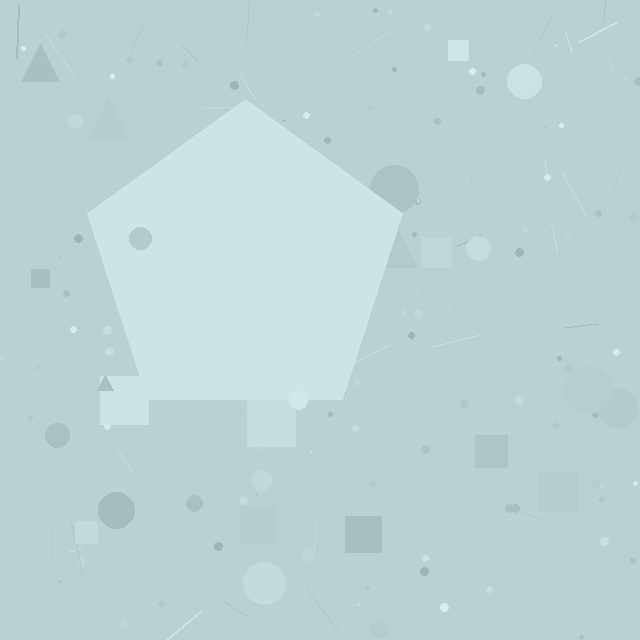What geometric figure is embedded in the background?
A pentagon is embedded in the background.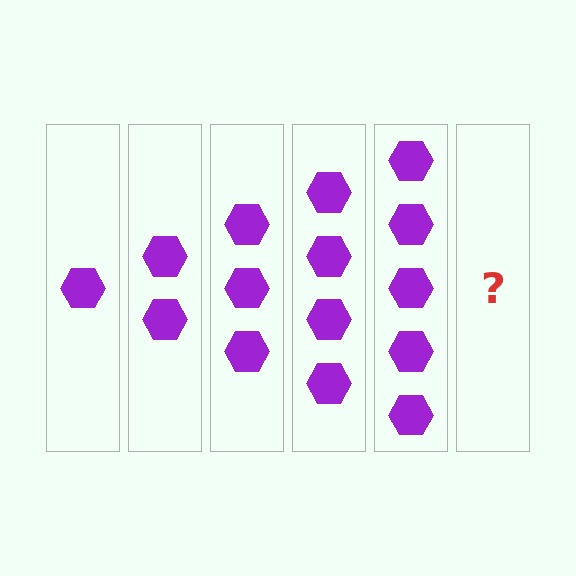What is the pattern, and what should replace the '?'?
The pattern is that each step adds one more hexagon. The '?' should be 6 hexagons.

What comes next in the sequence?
The next element should be 6 hexagons.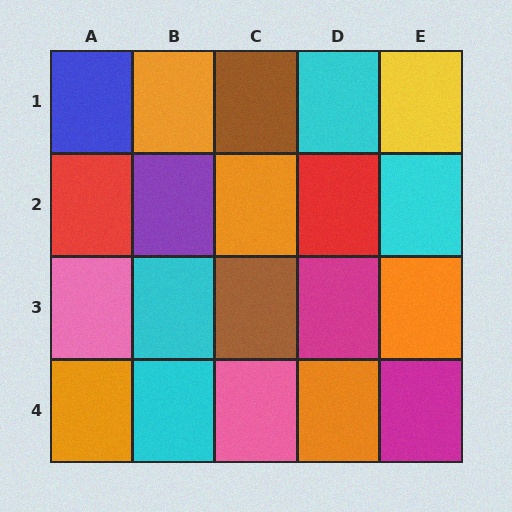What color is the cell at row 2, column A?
Red.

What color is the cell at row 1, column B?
Orange.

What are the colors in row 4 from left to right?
Orange, cyan, pink, orange, magenta.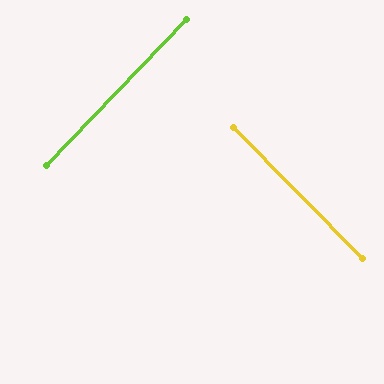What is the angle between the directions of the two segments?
Approximately 89 degrees.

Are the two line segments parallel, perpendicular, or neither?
Perpendicular — they meet at approximately 89°.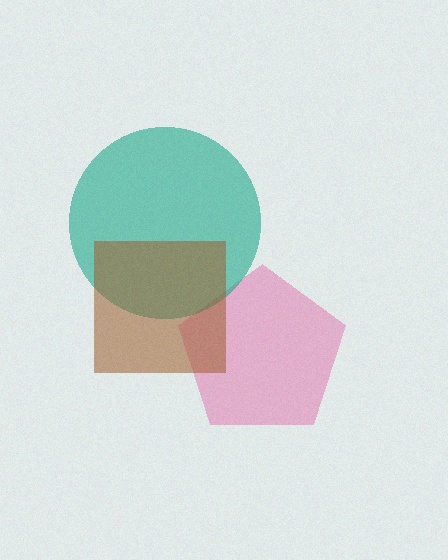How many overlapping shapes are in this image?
There are 3 overlapping shapes in the image.